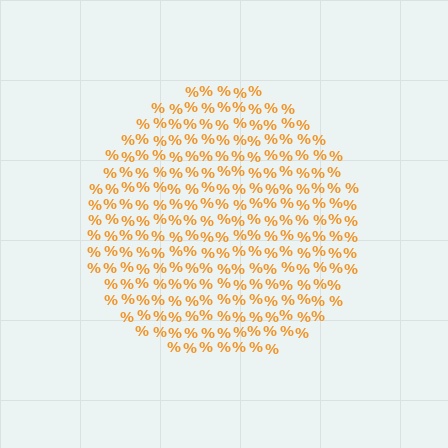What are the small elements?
The small elements are percent signs.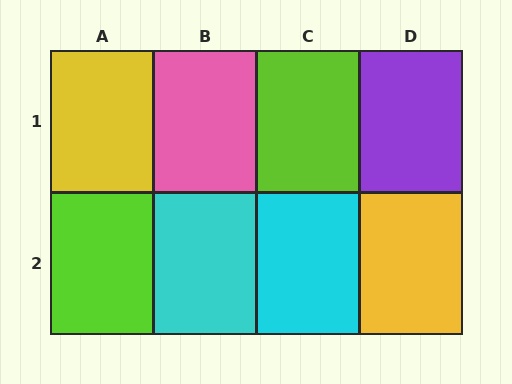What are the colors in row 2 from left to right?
Lime, cyan, cyan, yellow.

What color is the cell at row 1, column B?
Pink.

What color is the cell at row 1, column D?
Purple.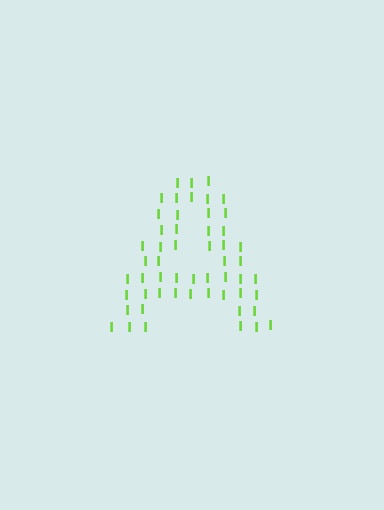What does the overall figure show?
The overall figure shows the letter A.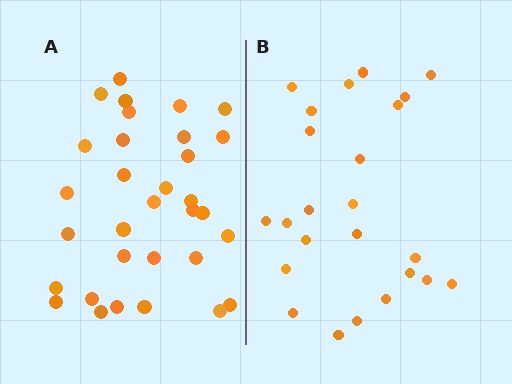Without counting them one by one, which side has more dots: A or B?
Region A (the left region) has more dots.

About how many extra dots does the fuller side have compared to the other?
Region A has roughly 8 or so more dots than region B.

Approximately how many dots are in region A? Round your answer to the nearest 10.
About 30 dots. (The exact count is 32, which rounds to 30.)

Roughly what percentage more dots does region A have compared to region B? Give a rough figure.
About 35% more.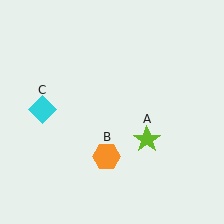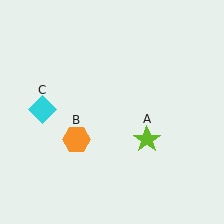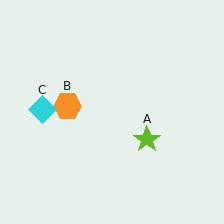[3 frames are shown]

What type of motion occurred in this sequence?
The orange hexagon (object B) rotated clockwise around the center of the scene.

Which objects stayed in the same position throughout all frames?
Lime star (object A) and cyan diamond (object C) remained stationary.